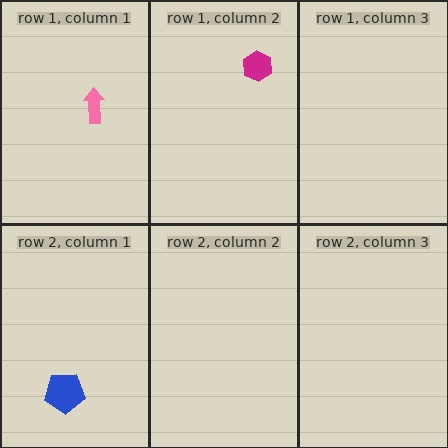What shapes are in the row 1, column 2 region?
The magenta hexagon.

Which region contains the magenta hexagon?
The row 1, column 2 region.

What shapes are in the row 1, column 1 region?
The pink arrow.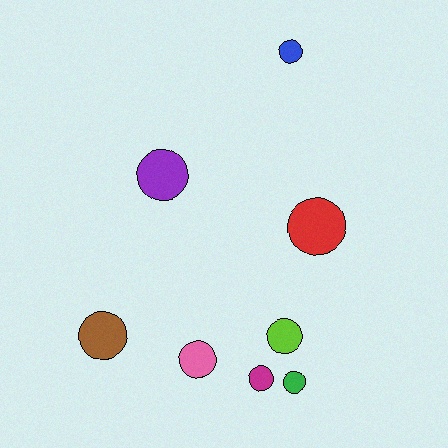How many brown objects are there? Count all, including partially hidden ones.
There is 1 brown object.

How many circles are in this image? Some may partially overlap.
There are 8 circles.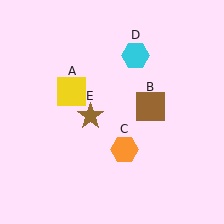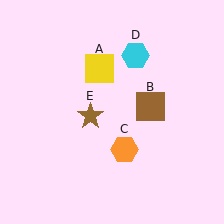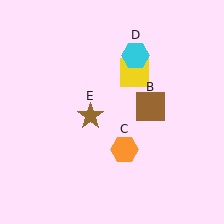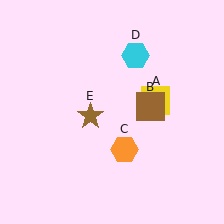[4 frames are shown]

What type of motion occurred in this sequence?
The yellow square (object A) rotated clockwise around the center of the scene.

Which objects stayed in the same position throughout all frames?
Brown square (object B) and orange hexagon (object C) and cyan hexagon (object D) and brown star (object E) remained stationary.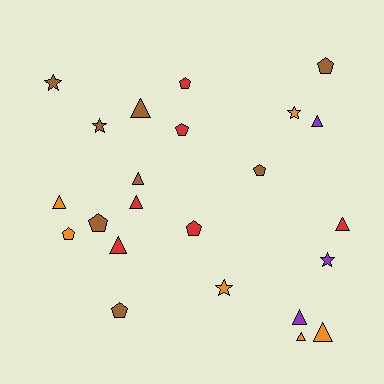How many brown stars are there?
There are 2 brown stars.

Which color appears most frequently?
Brown, with 8 objects.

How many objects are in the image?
There are 23 objects.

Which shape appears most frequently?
Triangle, with 10 objects.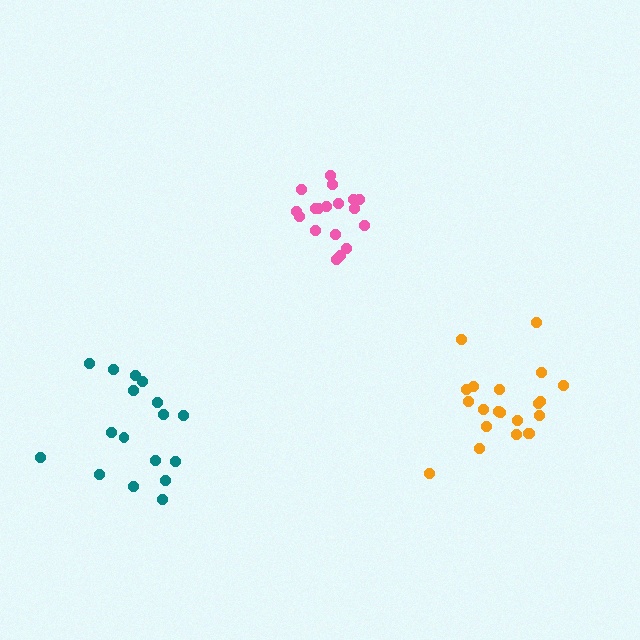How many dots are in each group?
Group 1: 18 dots, Group 2: 21 dots, Group 3: 17 dots (56 total).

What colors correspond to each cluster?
The clusters are colored: pink, orange, teal.